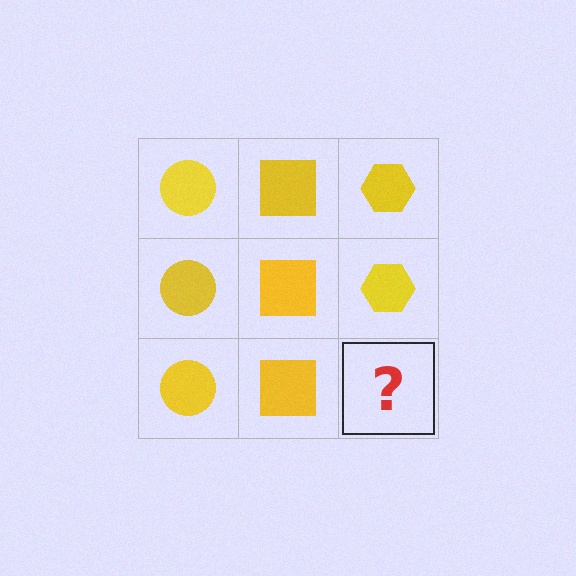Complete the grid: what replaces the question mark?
The question mark should be replaced with a yellow hexagon.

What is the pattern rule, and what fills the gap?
The rule is that each column has a consistent shape. The gap should be filled with a yellow hexagon.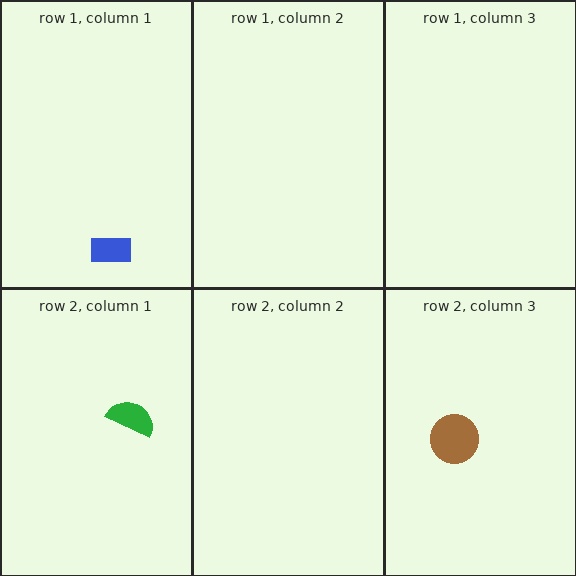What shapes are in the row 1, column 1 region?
The blue rectangle.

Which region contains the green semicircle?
The row 2, column 1 region.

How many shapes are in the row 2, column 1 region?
1.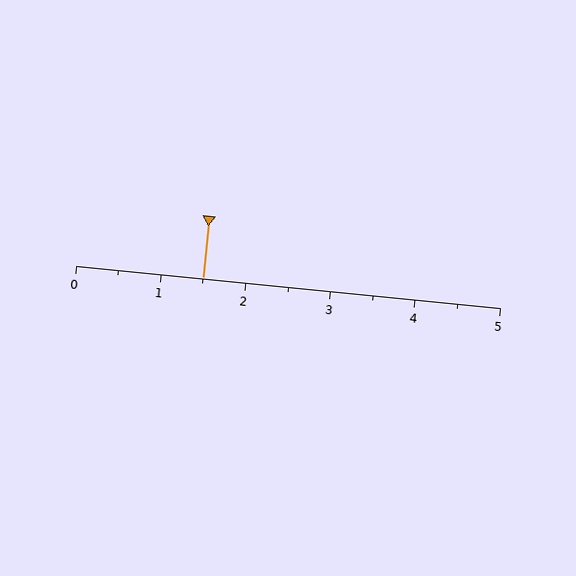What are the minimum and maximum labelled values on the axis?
The axis runs from 0 to 5.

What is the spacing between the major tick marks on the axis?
The major ticks are spaced 1 apart.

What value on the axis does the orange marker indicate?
The marker indicates approximately 1.5.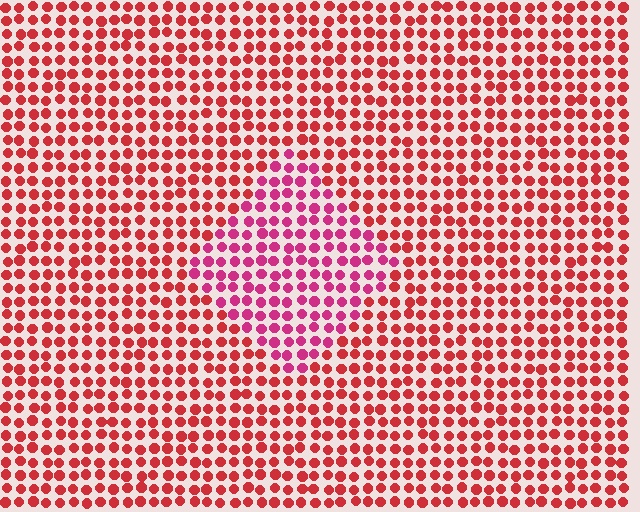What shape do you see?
I see a diamond.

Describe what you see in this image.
The image is filled with small red elements in a uniform arrangement. A diamond-shaped region is visible where the elements are tinted to a slightly different hue, forming a subtle color boundary.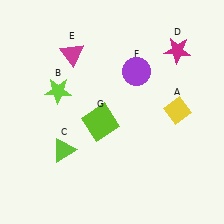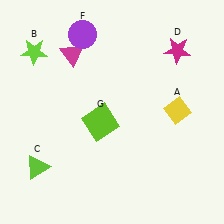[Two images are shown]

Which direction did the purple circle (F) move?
The purple circle (F) moved left.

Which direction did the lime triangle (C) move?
The lime triangle (C) moved left.